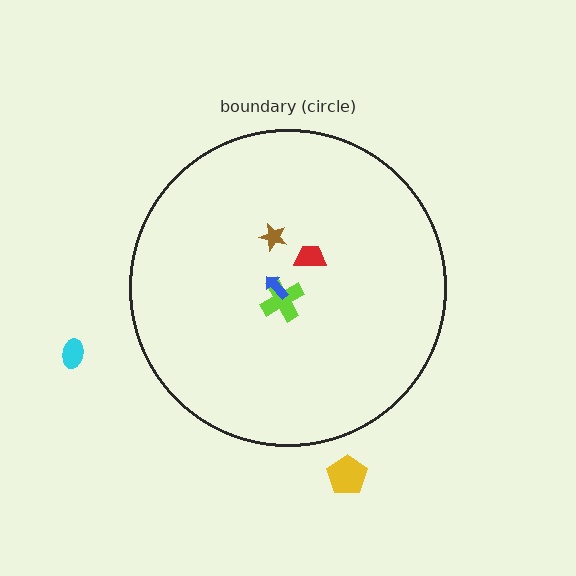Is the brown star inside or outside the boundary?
Inside.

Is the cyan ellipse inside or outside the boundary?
Outside.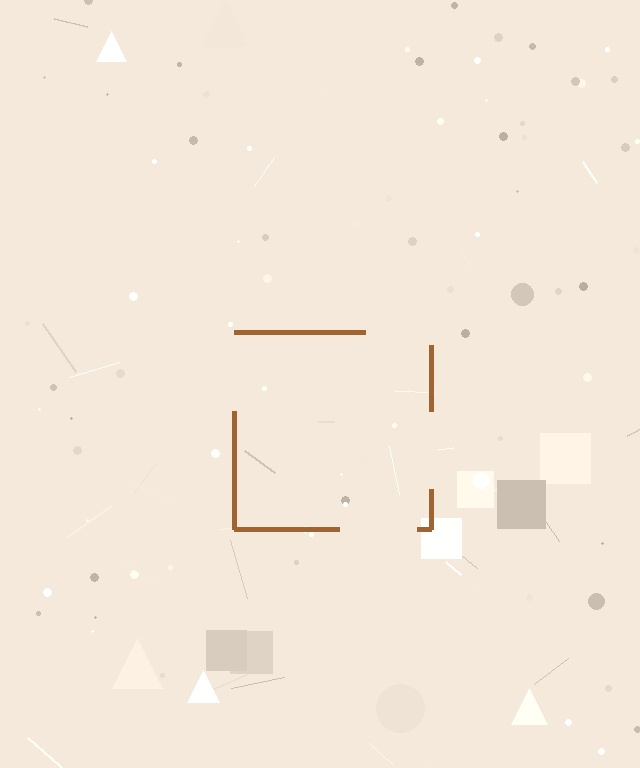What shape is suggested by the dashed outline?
The dashed outline suggests a square.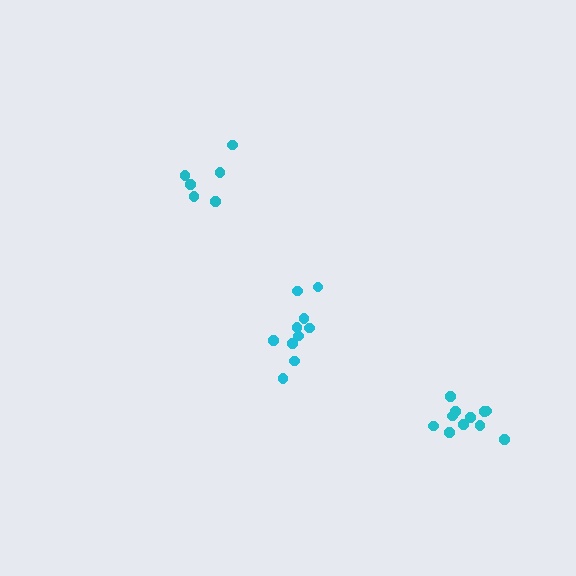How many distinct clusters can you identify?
There are 3 distinct clusters.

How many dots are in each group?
Group 1: 10 dots, Group 2: 6 dots, Group 3: 11 dots (27 total).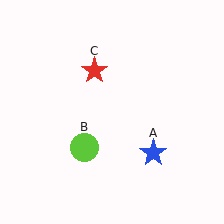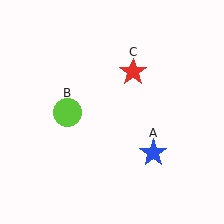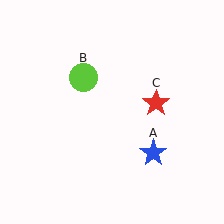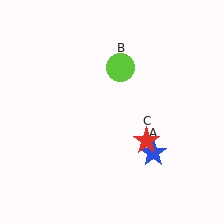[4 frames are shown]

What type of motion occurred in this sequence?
The lime circle (object B), red star (object C) rotated clockwise around the center of the scene.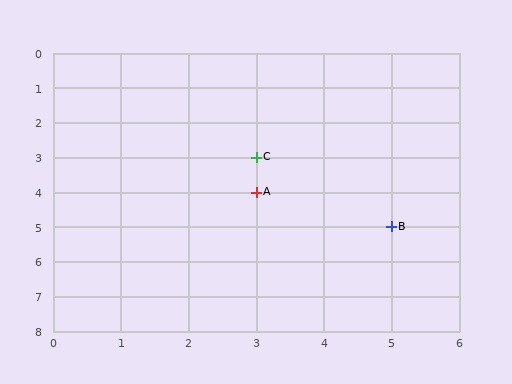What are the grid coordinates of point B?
Point B is at grid coordinates (5, 5).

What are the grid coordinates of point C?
Point C is at grid coordinates (3, 3).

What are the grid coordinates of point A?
Point A is at grid coordinates (3, 4).